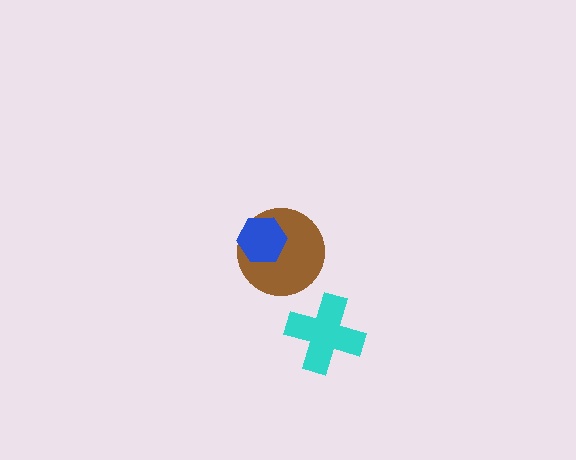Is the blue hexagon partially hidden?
No, no other shape covers it.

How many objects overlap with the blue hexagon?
1 object overlaps with the blue hexagon.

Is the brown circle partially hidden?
Yes, it is partially covered by another shape.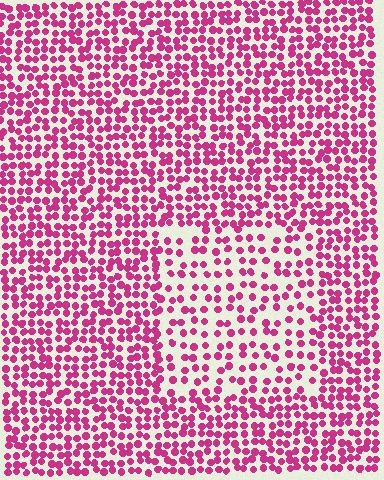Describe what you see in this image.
The image contains small magenta elements arranged at two different densities. A rectangle-shaped region is visible where the elements are less densely packed than the surrounding area.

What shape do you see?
I see a rectangle.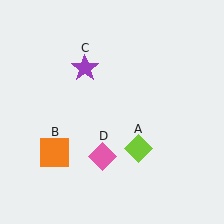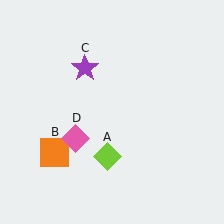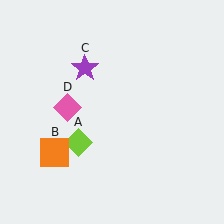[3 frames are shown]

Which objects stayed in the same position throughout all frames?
Orange square (object B) and purple star (object C) remained stationary.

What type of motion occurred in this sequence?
The lime diamond (object A), pink diamond (object D) rotated clockwise around the center of the scene.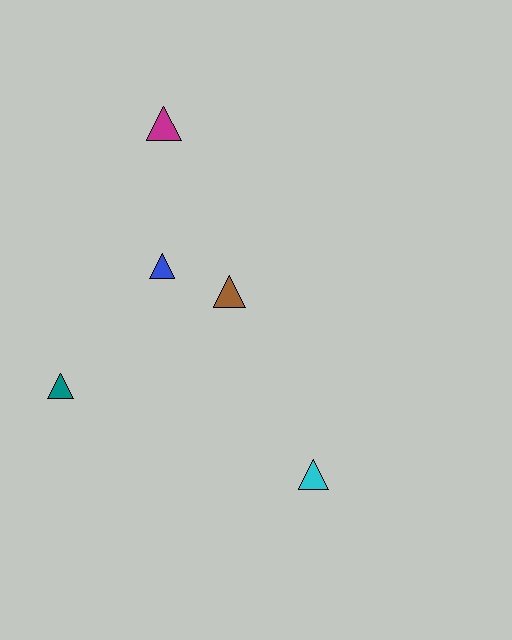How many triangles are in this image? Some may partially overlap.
There are 5 triangles.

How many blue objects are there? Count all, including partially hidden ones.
There is 1 blue object.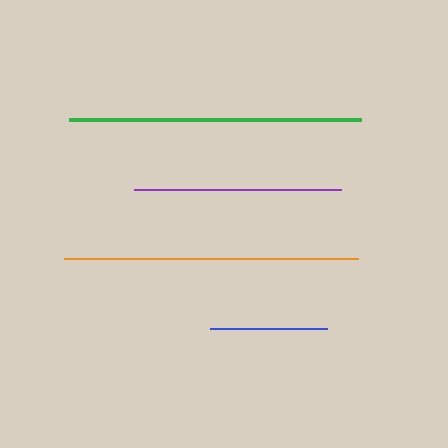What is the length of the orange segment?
The orange segment is approximately 293 pixels long.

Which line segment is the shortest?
The blue line is the shortest at approximately 117 pixels.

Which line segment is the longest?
The orange line is the longest at approximately 293 pixels.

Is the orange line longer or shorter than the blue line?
The orange line is longer than the blue line.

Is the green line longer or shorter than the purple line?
The green line is longer than the purple line.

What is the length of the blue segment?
The blue segment is approximately 117 pixels long.